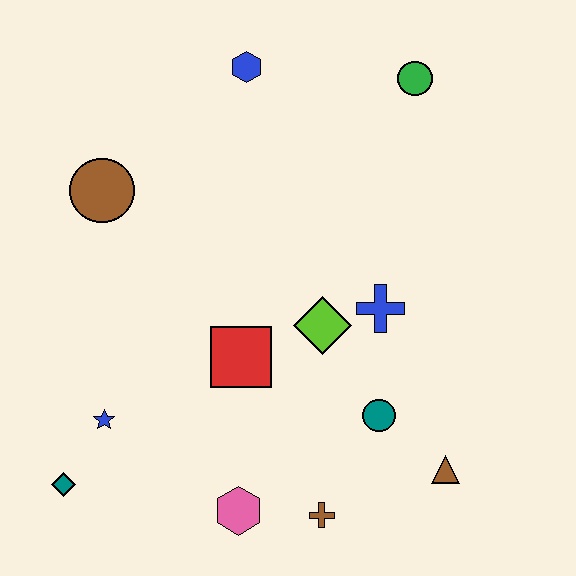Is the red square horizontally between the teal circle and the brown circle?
Yes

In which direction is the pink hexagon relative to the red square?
The pink hexagon is below the red square.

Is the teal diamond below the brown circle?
Yes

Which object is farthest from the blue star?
The green circle is farthest from the blue star.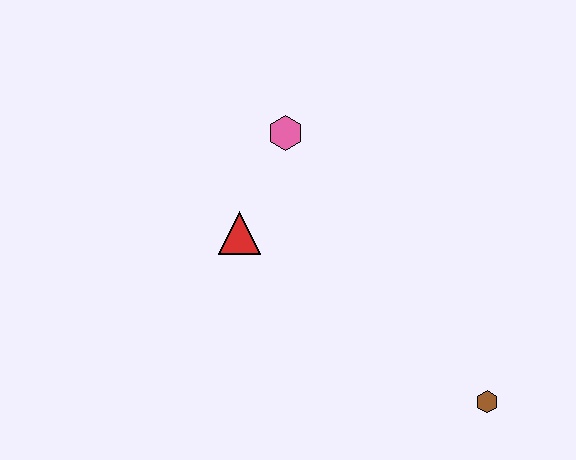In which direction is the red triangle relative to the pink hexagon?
The red triangle is below the pink hexagon.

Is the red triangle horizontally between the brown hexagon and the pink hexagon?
No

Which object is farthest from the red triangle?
The brown hexagon is farthest from the red triangle.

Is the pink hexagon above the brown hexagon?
Yes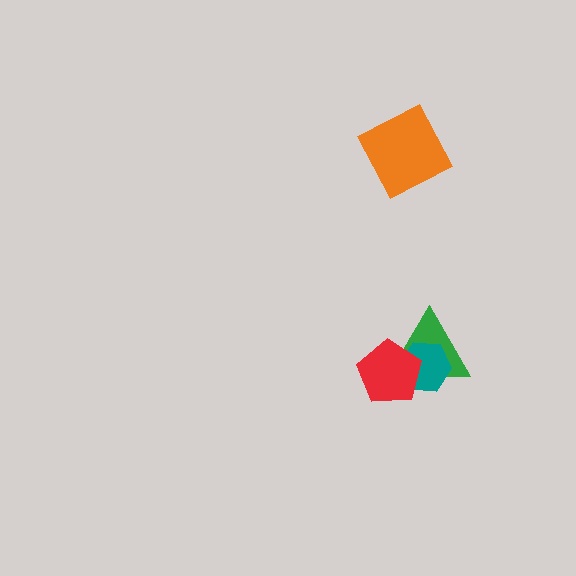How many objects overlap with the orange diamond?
0 objects overlap with the orange diamond.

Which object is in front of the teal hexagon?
The red pentagon is in front of the teal hexagon.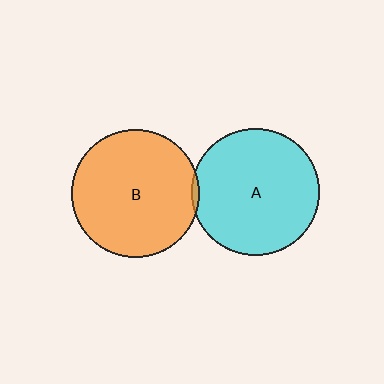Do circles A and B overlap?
Yes.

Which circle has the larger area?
Circle B (orange).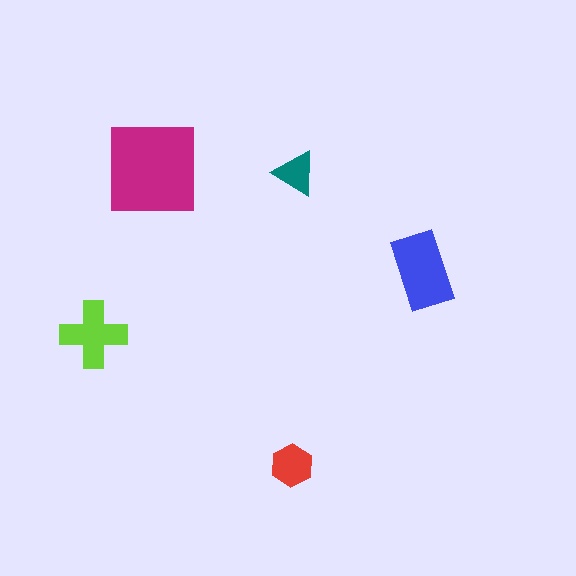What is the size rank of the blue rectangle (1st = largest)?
2nd.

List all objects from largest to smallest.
The magenta square, the blue rectangle, the lime cross, the red hexagon, the teal triangle.